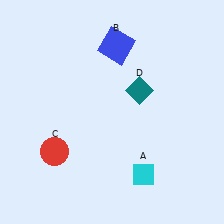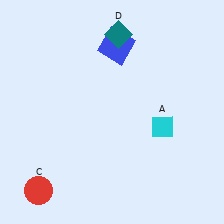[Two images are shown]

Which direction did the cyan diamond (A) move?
The cyan diamond (A) moved up.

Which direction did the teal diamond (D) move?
The teal diamond (D) moved up.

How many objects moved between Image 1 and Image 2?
3 objects moved between the two images.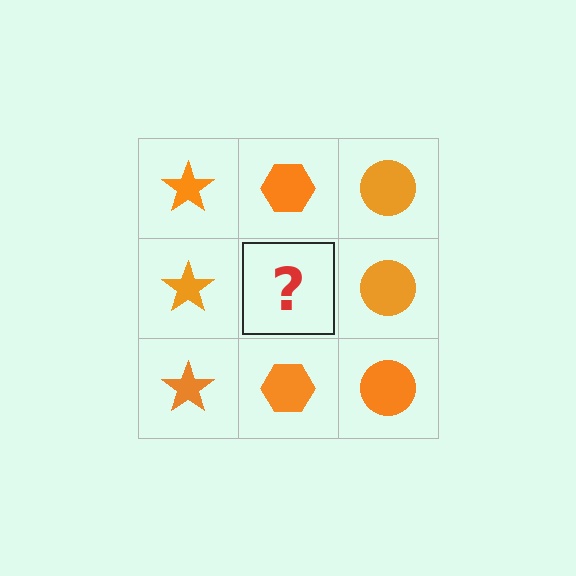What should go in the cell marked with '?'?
The missing cell should contain an orange hexagon.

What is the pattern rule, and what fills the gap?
The rule is that each column has a consistent shape. The gap should be filled with an orange hexagon.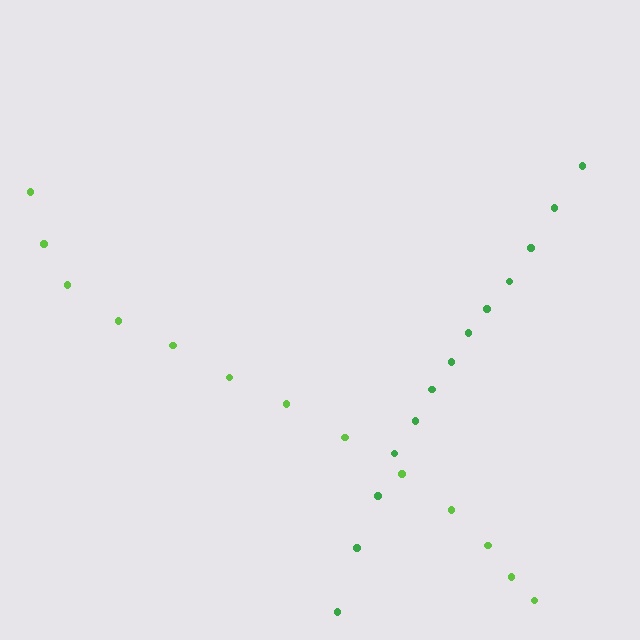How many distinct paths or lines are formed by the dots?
There are 2 distinct paths.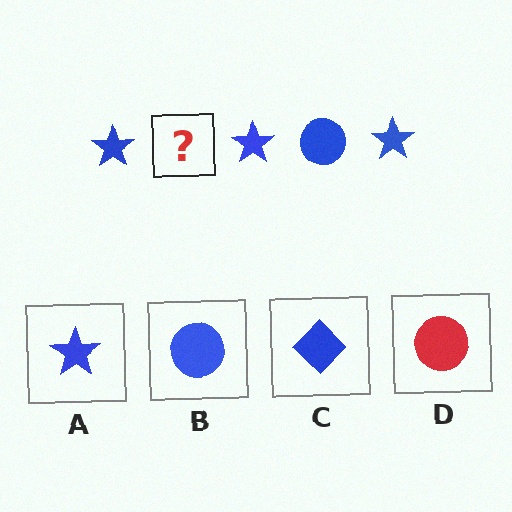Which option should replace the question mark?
Option B.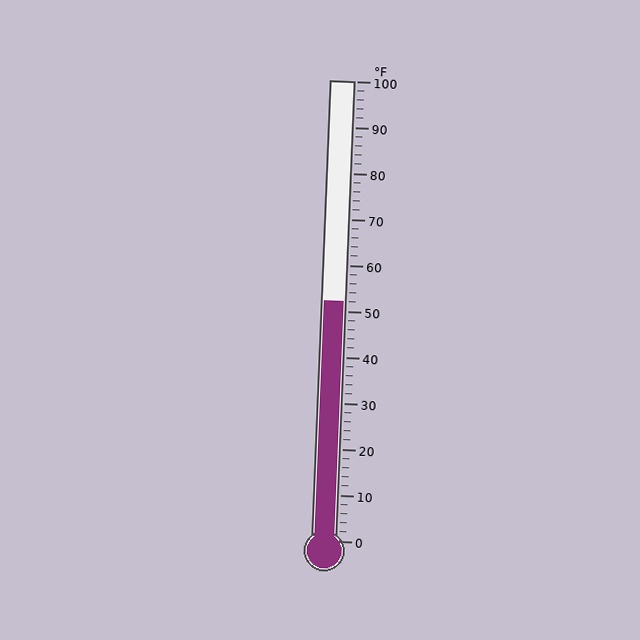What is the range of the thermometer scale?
The thermometer scale ranges from 0°F to 100°F.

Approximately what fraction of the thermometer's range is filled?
The thermometer is filled to approximately 50% of its range.